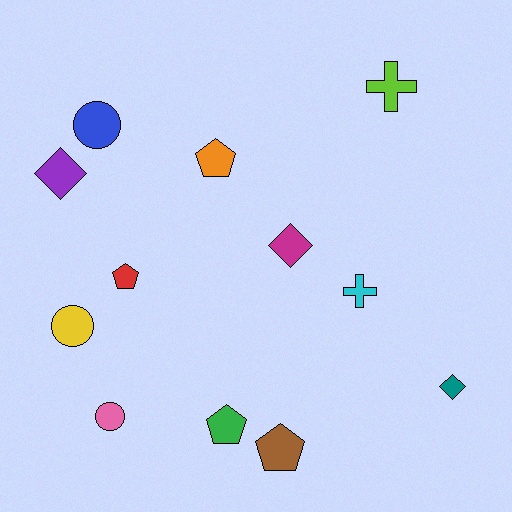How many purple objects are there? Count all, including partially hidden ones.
There is 1 purple object.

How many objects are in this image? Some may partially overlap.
There are 12 objects.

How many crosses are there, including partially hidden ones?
There are 2 crosses.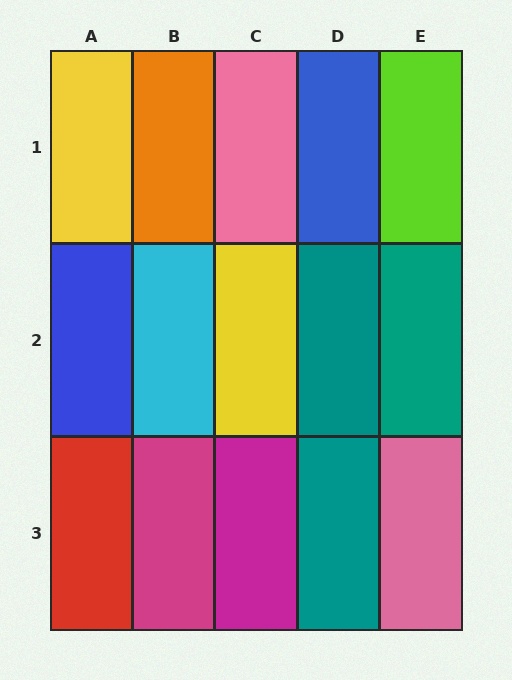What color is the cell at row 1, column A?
Yellow.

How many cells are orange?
1 cell is orange.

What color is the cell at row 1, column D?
Blue.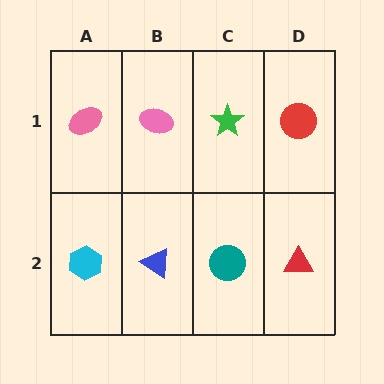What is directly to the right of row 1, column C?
A red circle.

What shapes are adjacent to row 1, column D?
A red triangle (row 2, column D), a green star (row 1, column C).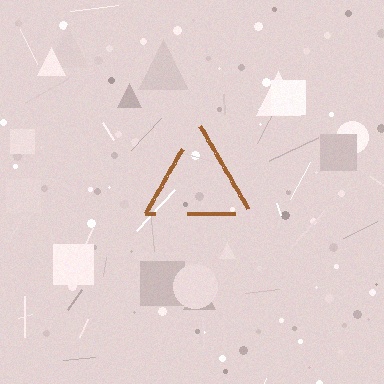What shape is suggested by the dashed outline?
The dashed outline suggests a triangle.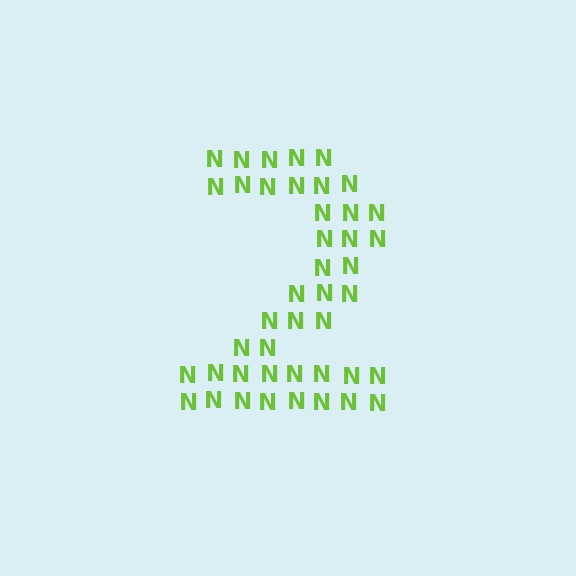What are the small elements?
The small elements are letter N's.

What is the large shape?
The large shape is the digit 2.